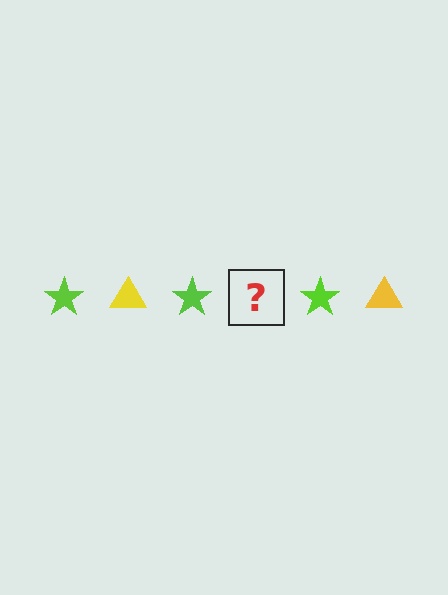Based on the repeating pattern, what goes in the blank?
The blank should be a yellow triangle.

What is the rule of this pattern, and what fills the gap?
The rule is that the pattern alternates between lime star and yellow triangle. The gap should be filled with a yellow triangle.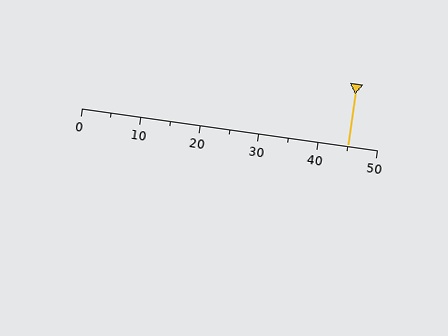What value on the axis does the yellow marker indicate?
The marker indicates approximately 45.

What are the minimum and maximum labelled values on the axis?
The axis runs from 0 to 50.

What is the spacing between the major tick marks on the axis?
The major ticks are spaced 10 apart.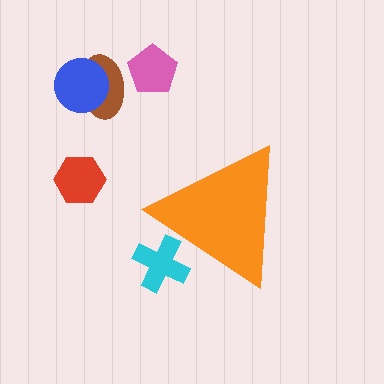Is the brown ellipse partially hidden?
No, the brown ellipse is fully visible.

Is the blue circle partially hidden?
No, the blue circle is fully visible.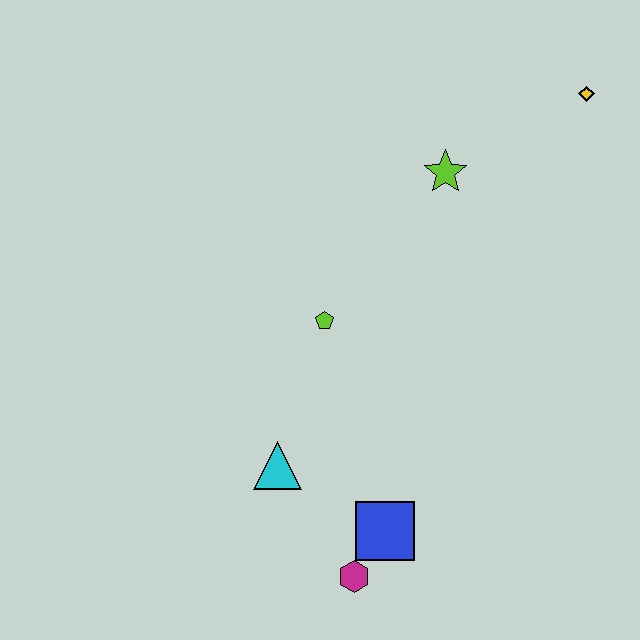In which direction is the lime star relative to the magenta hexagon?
The lime star is above the magenta hexagon.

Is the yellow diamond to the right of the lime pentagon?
Yes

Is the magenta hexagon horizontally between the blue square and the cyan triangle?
Yes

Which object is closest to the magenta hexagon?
The blue square is closest to the magenta hexagon.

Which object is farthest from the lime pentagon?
The yellow diamond is farthest from the lime pentagon.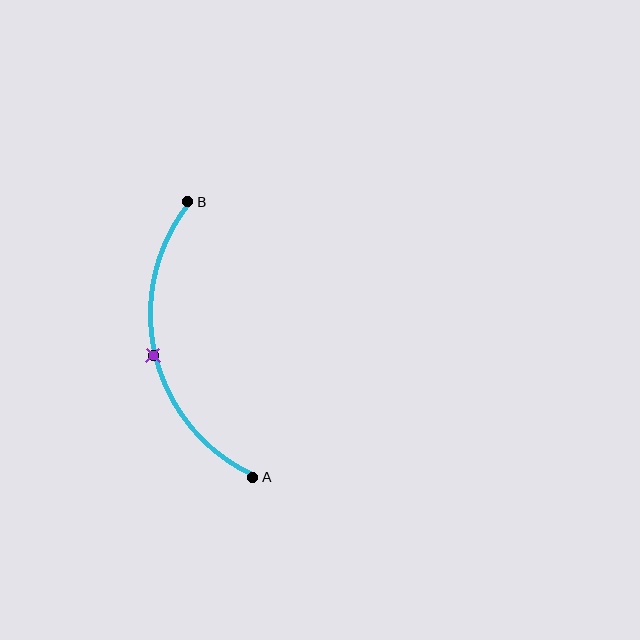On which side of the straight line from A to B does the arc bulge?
The arc bulges to the left of the straight line connecting A and B.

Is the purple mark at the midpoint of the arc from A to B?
Yes. The purple mark lies on the arc at equal arc-length from both A and B — it is the arc midpoint.